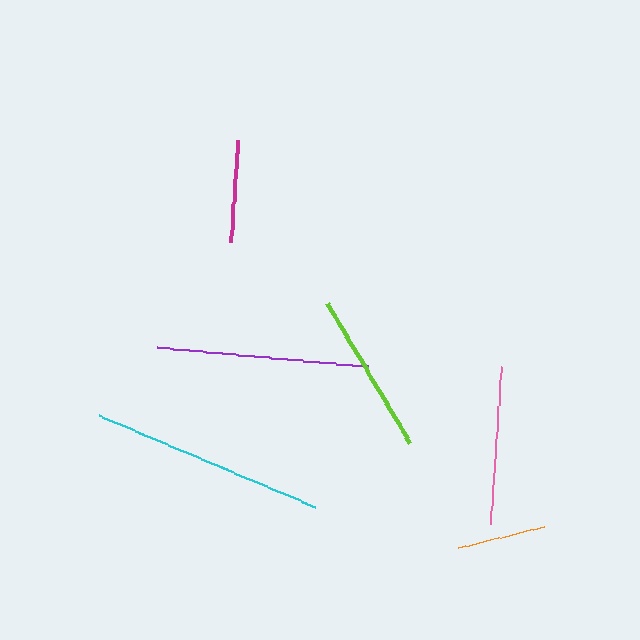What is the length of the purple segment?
The purple segment is approximately 212 pixels long.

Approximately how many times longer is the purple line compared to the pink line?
The purple line is approximately 1.3 times the length of the pink line.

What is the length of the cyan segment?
The cyan segment is approximately 234 pixels long.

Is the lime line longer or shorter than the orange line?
The lime line is longer than the orange line.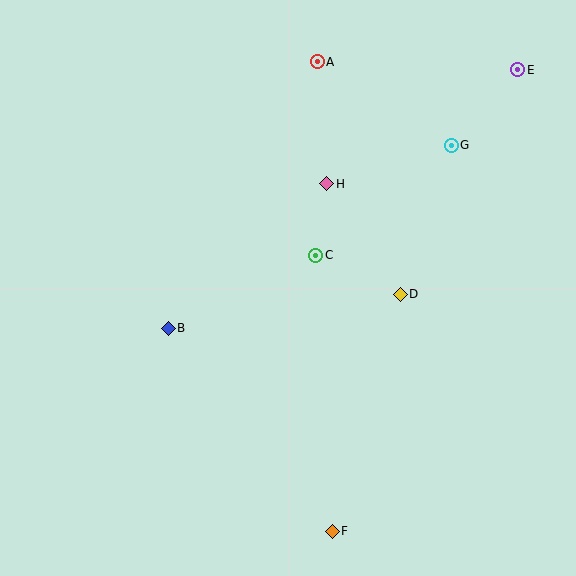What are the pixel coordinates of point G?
Point G is at (451, 145).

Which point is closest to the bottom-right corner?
Point F is closest to the bottom-right corner.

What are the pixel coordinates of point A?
Point A is at (317, 62).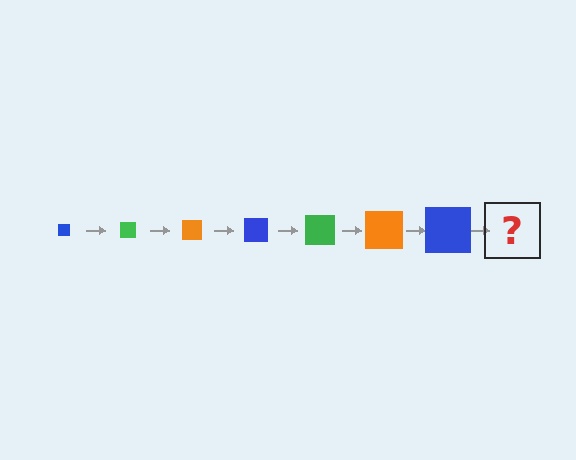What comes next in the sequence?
The next element should be a green square, larger than the previous one.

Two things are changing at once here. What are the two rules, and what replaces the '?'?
The two rules are that the square grows larger each step and the color cycles through blue, green, and orange. The '?' should be a green square, larger than the previous one.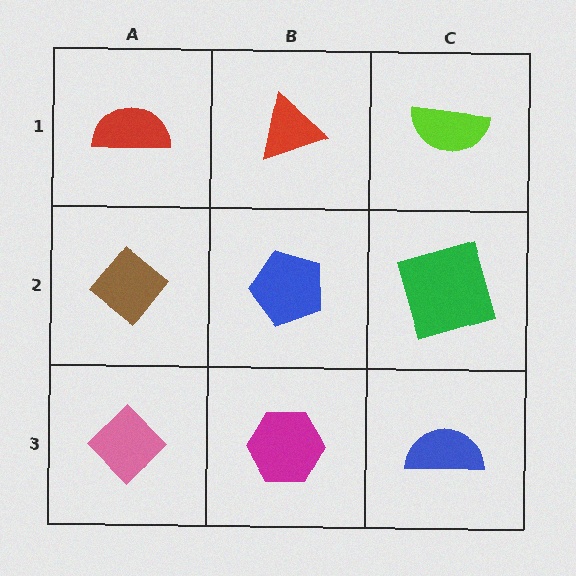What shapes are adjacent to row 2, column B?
A red triangle (row 1, column B), a magenta hexagon (row 3, column B), a brown diamond (row 2, column A), a green square (row 2, column C).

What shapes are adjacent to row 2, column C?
A lime semicircle (row 1, column C), a blue semicircle (row 3, column C), a blue pentagon (row 2, column B).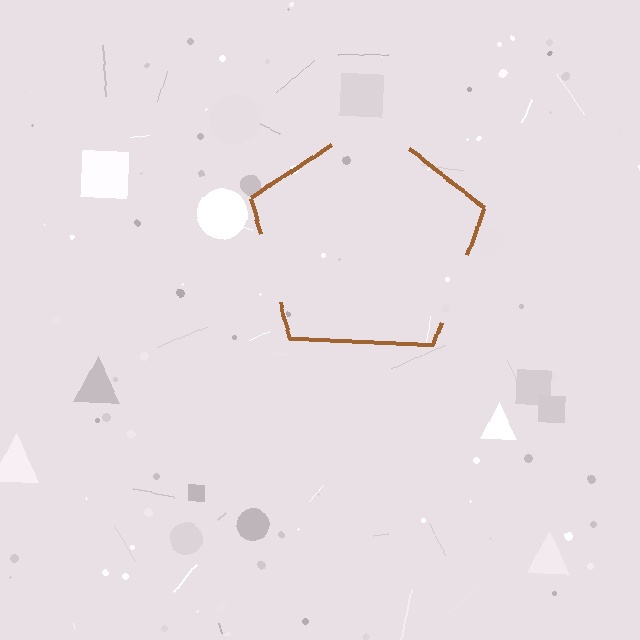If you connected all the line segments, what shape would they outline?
They would outline a pentagon.